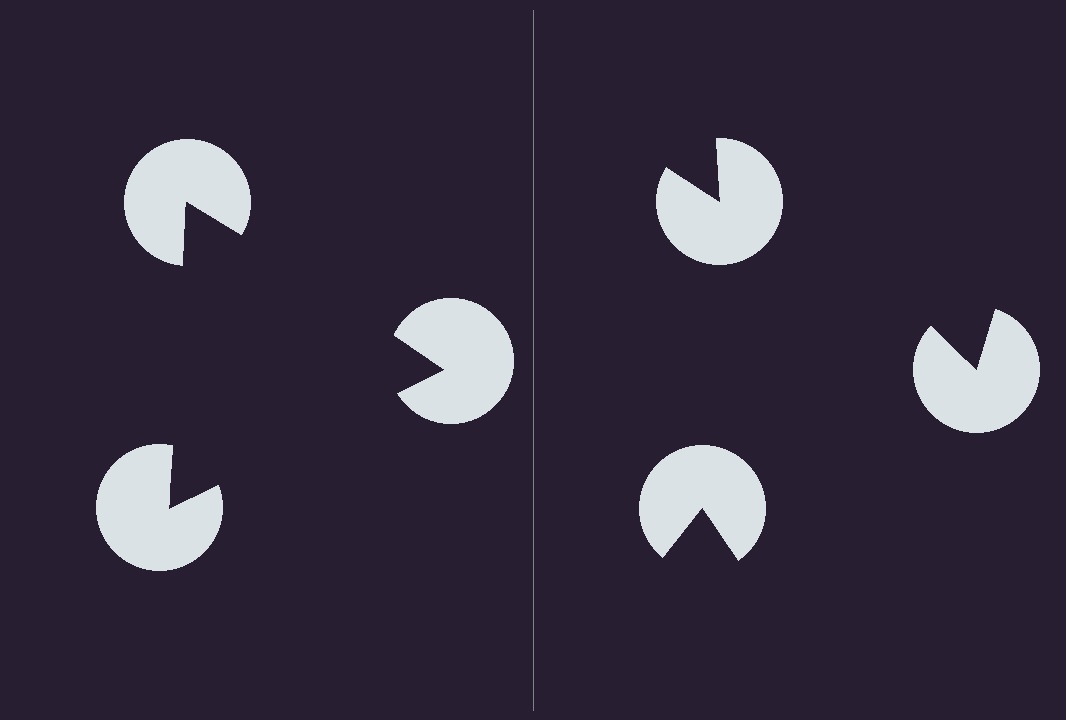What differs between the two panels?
The pac-man discs are positioned identically on both sides; only the wedge orientations differ. On the left they align to a triangle; on the right they are misaligned.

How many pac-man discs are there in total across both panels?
6 — 3 on each side.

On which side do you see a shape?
An illusory triangle appears on the left side. On the right side the wedge cuts are rotated, so no coherent shape forms.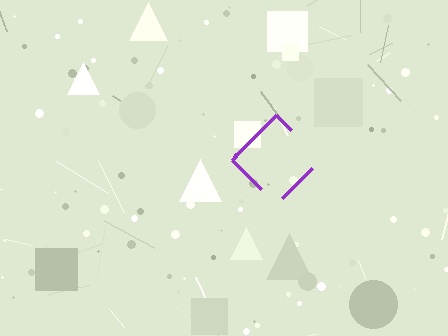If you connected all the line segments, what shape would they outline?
They would outline a diamond.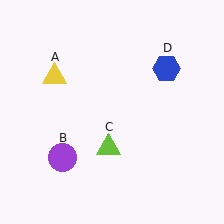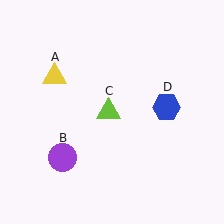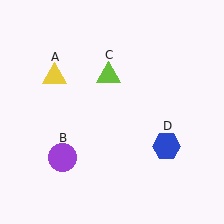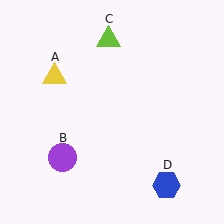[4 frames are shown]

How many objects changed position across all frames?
2 objects changed position: lime triangle (object C), blue hexagon (object D).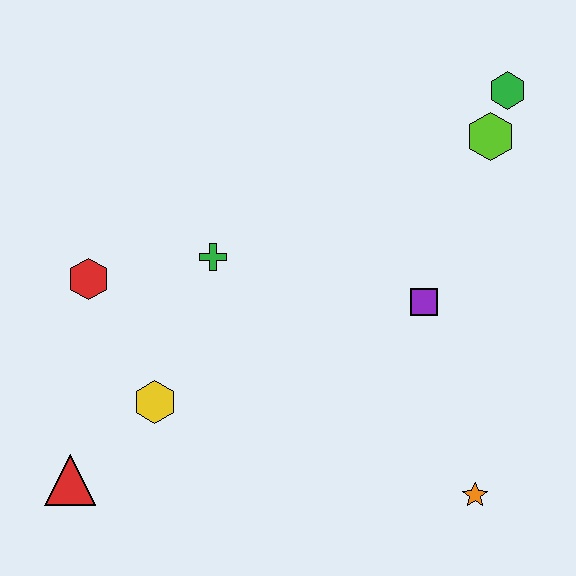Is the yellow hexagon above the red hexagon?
No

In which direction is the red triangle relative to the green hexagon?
The red triangle is to the left of the green hexagon.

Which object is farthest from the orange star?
The red hexagon is farthest from the orange star.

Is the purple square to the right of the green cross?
Yes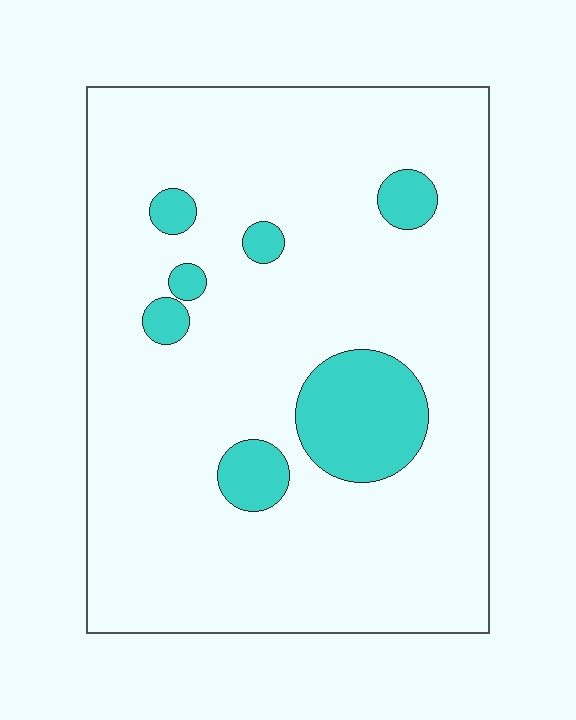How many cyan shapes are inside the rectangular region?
7.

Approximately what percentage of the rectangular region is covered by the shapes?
Approximately 10%.